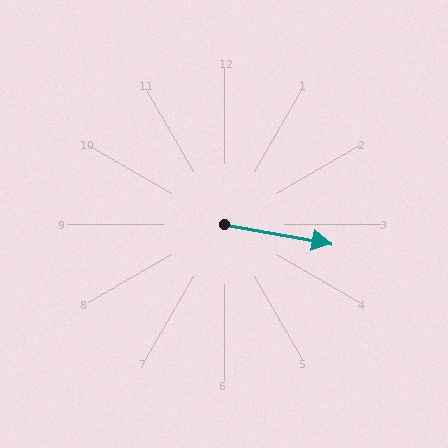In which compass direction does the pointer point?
East.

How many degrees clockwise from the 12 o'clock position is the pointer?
Approximately 100 degrees.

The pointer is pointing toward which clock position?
Roughly 3 o'clock.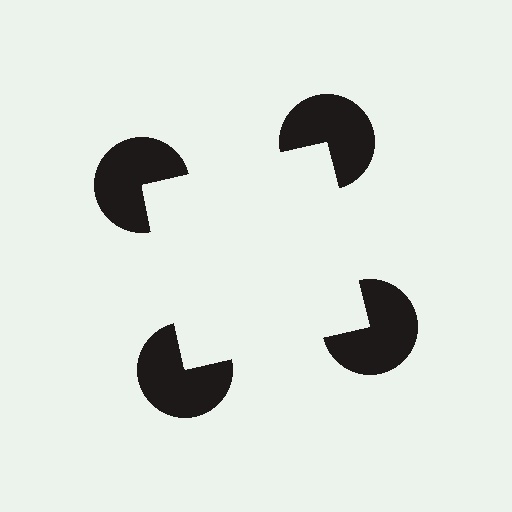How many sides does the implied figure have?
4 sides.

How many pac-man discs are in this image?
There are 4 — one at each vertex of the illusory square.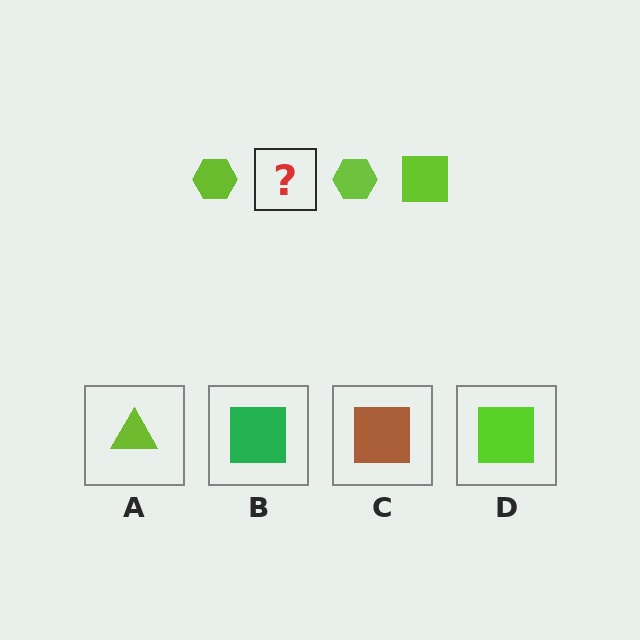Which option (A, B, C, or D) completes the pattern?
D.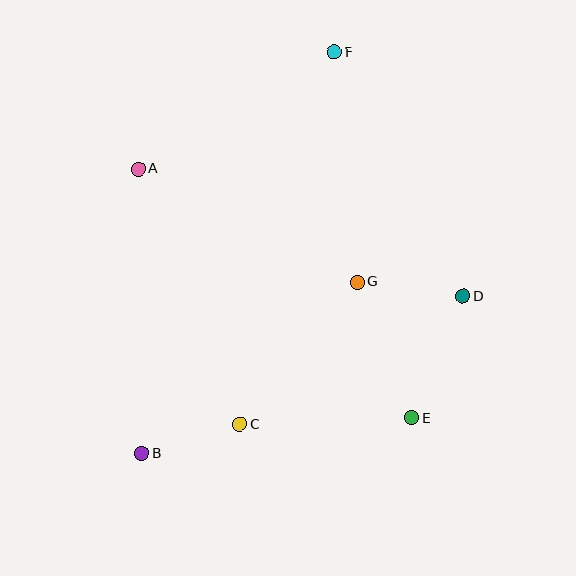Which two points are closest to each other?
Points B and C are closest to each other.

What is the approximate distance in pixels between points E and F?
The distance between E and F is approximately 374 pixels.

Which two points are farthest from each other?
Points B and F are farthest from each other.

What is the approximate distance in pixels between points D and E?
The distance between D and E is approximately 132 pixels.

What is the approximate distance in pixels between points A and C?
The distance between A and C is approximately 275 pixels.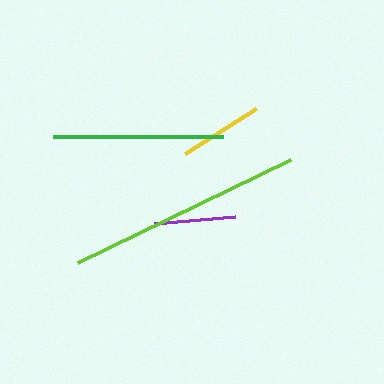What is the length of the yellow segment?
The yellow segment is approximately 84 pixels long.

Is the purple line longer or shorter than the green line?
The green line is longer than the purple line.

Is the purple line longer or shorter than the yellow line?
The yellow line is longer than the purple line.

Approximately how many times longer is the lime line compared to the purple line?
The lime line is approximately 2.9 times the length of the purple line.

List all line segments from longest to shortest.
From longest to shortest: lime, green, yellow, purple.